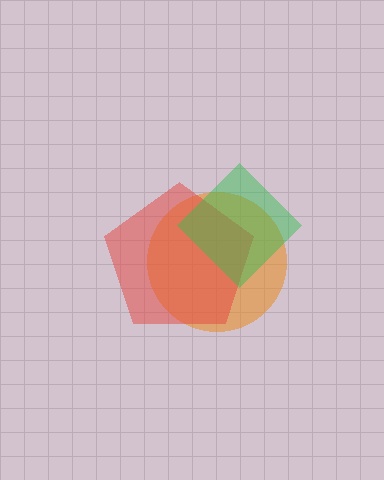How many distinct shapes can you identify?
There are 3 distinct shapes: an orange circle, a red pentagon, a green diamond.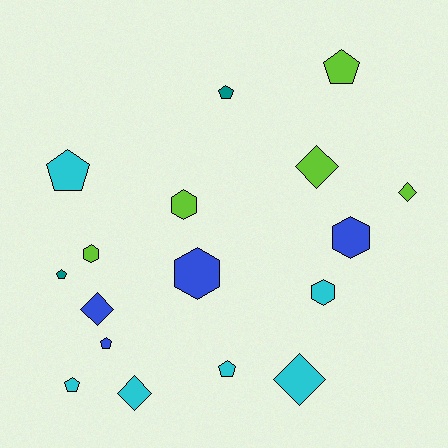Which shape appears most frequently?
Pentagon, with 7 objects.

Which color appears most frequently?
Cyan, with 6 objects.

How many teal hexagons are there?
There are no teal hexagons.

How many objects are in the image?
There are 17 objects.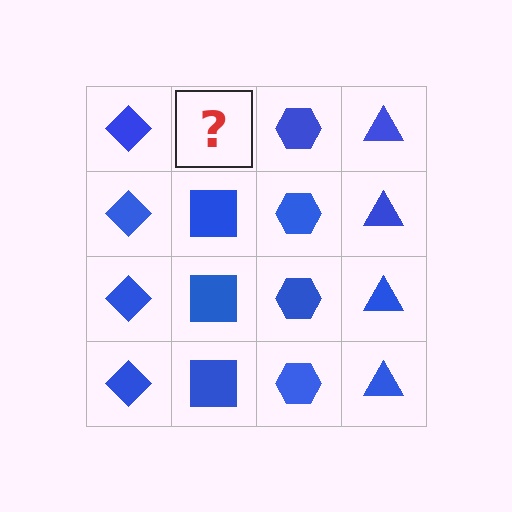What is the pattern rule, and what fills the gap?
The rule is that each column has a consistent shape. The gap should be filled with a blue square.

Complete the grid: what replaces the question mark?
The question mark should be replaced with a blue square.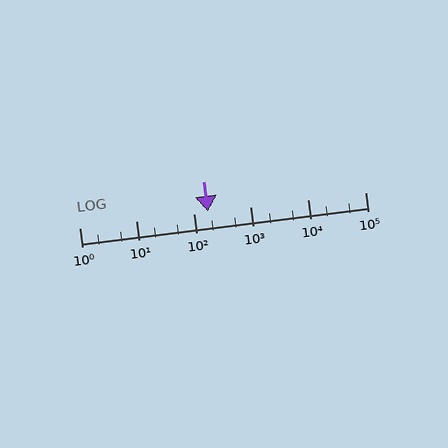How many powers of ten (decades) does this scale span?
The scale spans 5 decades, from 1 to 100000.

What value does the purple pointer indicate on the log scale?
The pointer indicates approximately 180.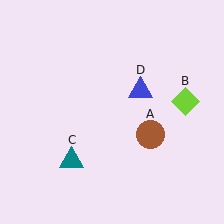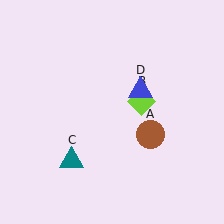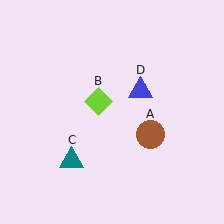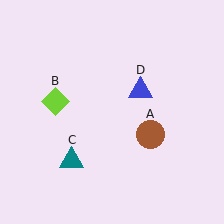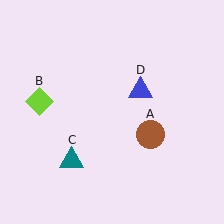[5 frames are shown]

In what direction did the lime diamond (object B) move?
The lime diamond (object B) moved left.